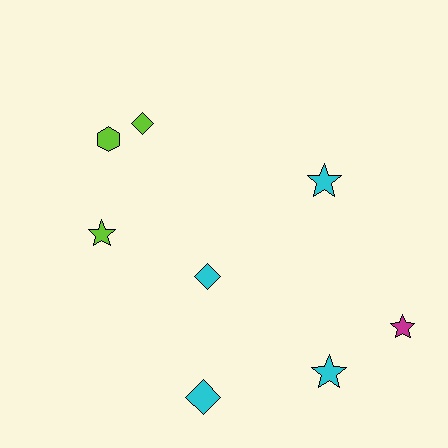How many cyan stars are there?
There are 2 cyan stars.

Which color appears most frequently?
Cyan, with 4 objects.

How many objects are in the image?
There are 8 objects.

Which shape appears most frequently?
Star, with 4 objects.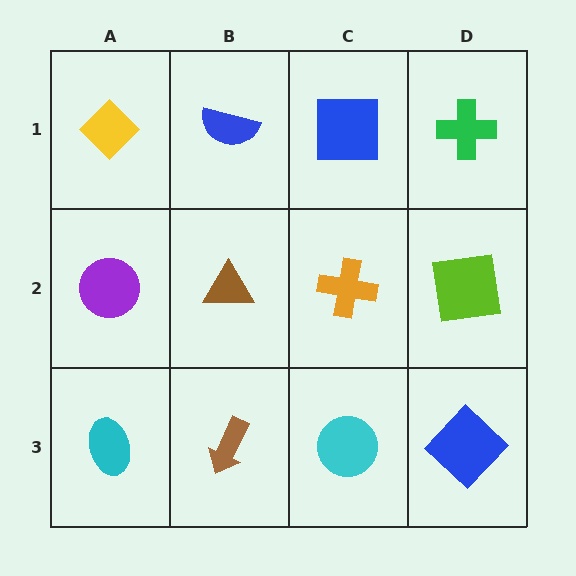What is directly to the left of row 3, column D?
A cyan circle.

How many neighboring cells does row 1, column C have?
3.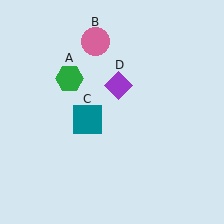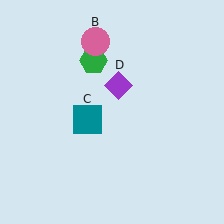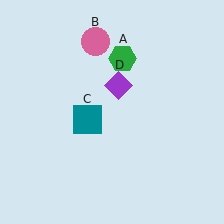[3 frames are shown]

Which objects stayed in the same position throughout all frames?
Pink circle (object B) and teal square (object C) and purple diamond (object D) remained stationary.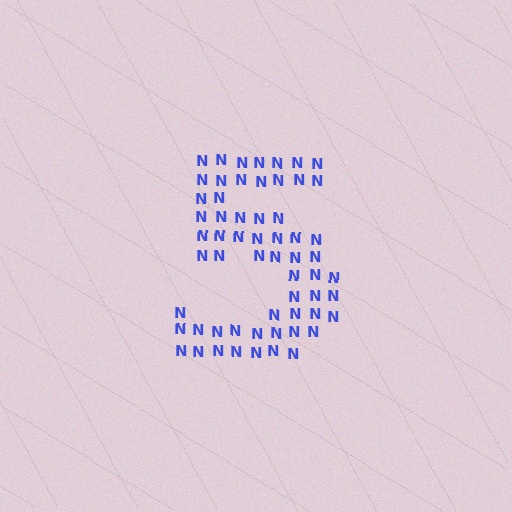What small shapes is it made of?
It is made of small letter N's.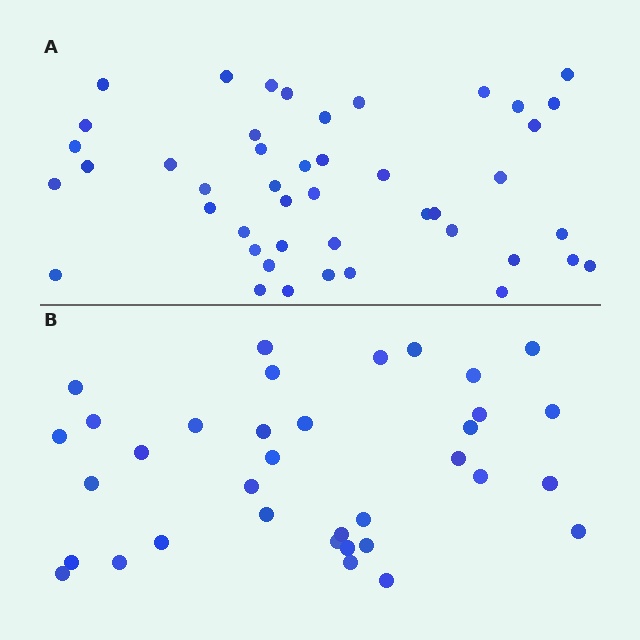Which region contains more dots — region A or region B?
Region A (the top region) has more dots.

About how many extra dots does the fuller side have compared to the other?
Region A has roughly 10 or so more dots than region B.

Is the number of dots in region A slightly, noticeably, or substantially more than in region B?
Region A has noticeably more, but not dramatically so. The ratio is roughly 1.3 to 1.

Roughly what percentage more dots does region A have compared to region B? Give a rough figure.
About 30% more.